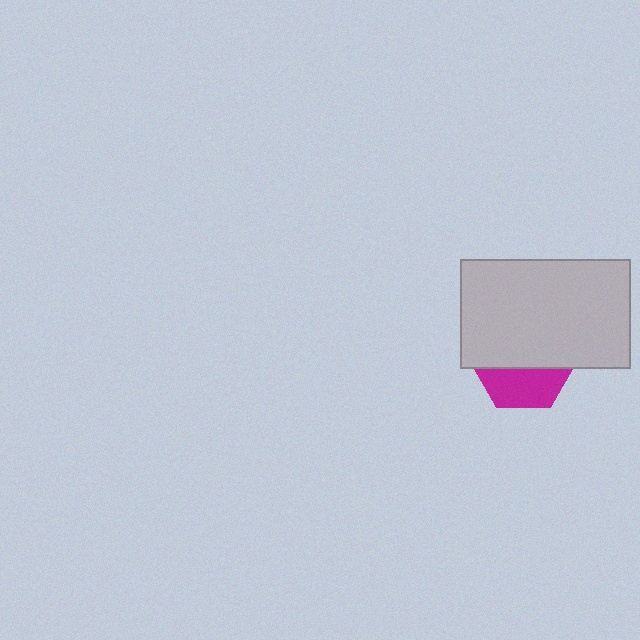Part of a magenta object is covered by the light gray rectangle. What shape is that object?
It is a hexagon.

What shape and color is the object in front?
The object in front is a light gray rectangle.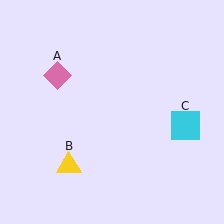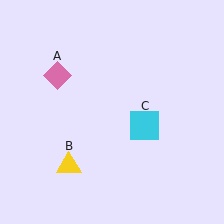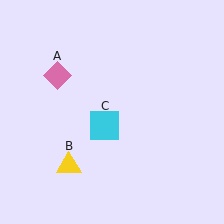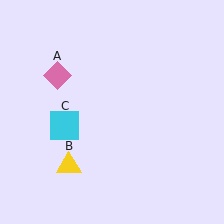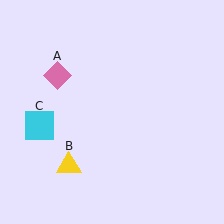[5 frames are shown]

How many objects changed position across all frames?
1 object changed position: cyan square (object C).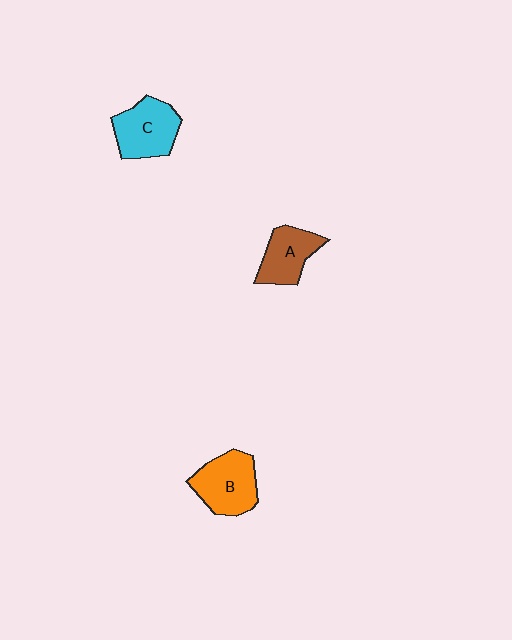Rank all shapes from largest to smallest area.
From largest to smallest: B (orange), C (cyan), A (brown).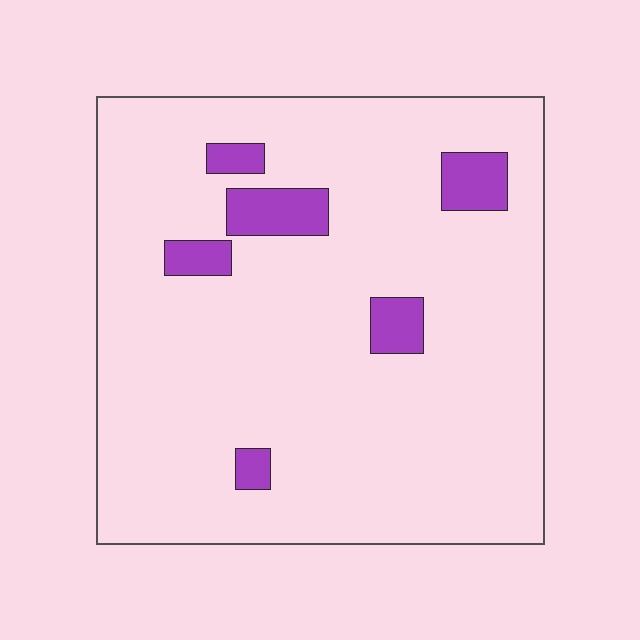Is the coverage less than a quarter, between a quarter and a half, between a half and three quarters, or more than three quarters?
Less than a quarter.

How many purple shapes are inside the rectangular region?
6.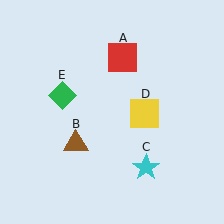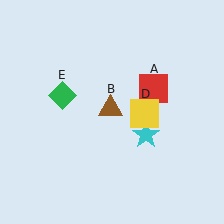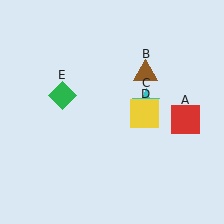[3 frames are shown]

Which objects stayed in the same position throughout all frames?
Yellow square (object D) and green diamond (object E) remained stationary.